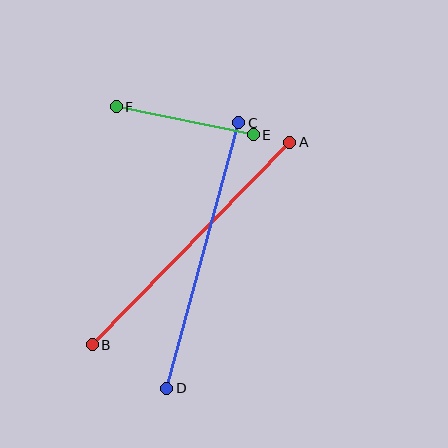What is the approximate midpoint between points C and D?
The midpoint is at approximately (203, 255) pixels.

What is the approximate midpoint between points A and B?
The midpoint is at approximately (191, 244) pixels.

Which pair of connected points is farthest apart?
Points A and B are farthest apart.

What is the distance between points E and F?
The distance is approximately 140 pixels.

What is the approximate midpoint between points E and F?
The midpoint is at approximately (185, 121) pixels.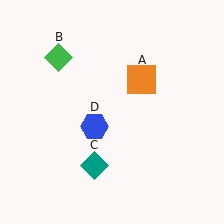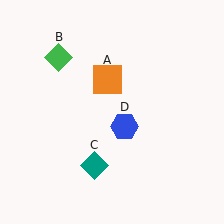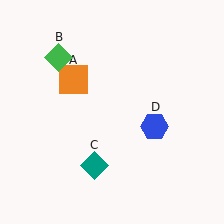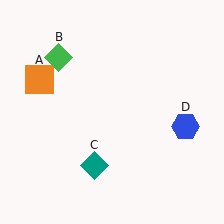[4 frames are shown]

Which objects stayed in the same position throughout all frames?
Green diamond (object B) and teal diamond (object C) remained stationary.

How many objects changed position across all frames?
2 objects changed position: orange square (object A), blue hexagon (object D).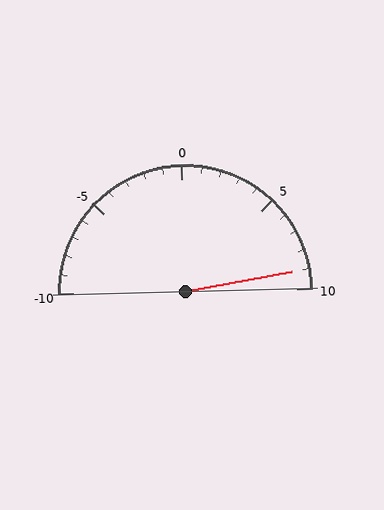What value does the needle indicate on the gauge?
The needle indicates approximately 9.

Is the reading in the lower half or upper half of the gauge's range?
The reading is in the upper half of the range (-10 to 10).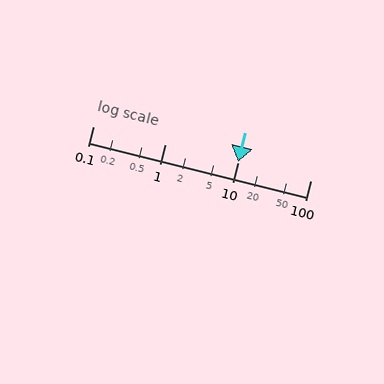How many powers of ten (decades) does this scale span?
The scale spans 3 decades, from 0.1 to 100.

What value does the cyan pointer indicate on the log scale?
The pointer indicates approximately 10.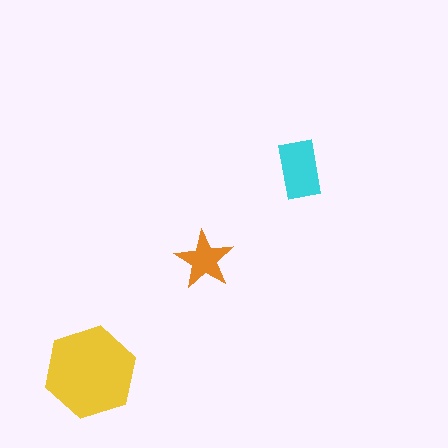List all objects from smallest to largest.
The orange star, the cyan rectangle, the yellow hexagon.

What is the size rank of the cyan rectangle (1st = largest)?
2nd.